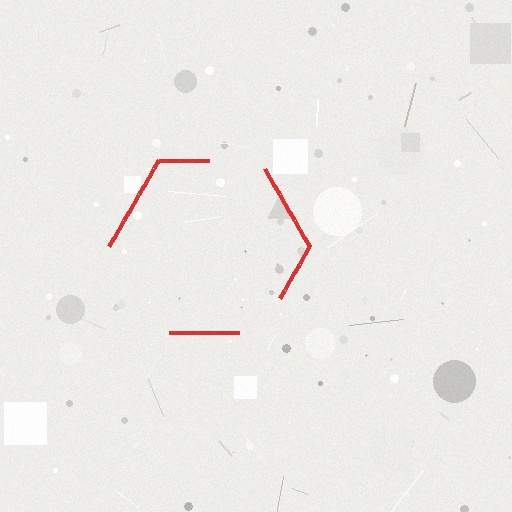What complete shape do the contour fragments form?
The contour fragments form a hexagon.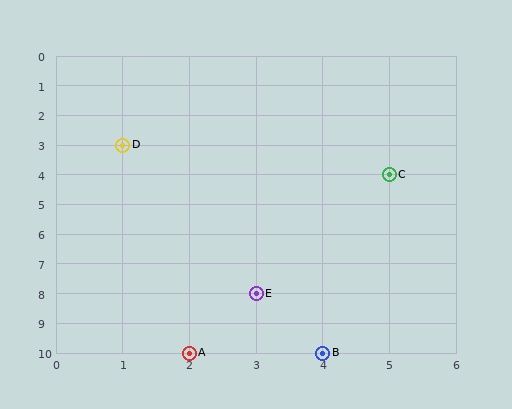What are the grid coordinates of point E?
Point E is at grid coordinates (3, 8).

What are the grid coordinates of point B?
Point B is at grid coordinates (4, 10).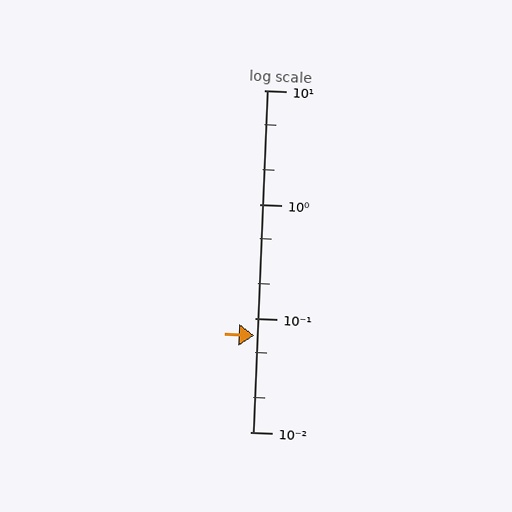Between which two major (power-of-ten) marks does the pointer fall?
The pointer is between 0.01 and 0.1.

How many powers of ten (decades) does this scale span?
The scale spans 3 decades, from 0.01 to 10.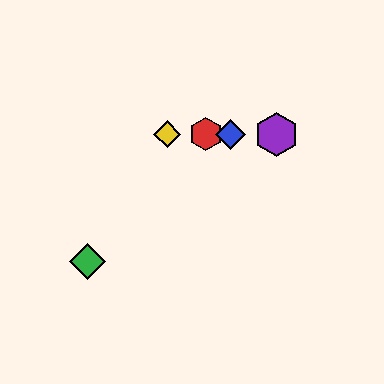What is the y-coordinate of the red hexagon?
The red hexagon is at y≈134.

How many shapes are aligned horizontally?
4 shapes (the red hexagon, the blue diamond, the yellow diamond, the purple hexagon) are aligned horizontally.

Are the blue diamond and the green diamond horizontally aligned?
No, the blue diamond is at y≈134 and the green diamond is at y≈261.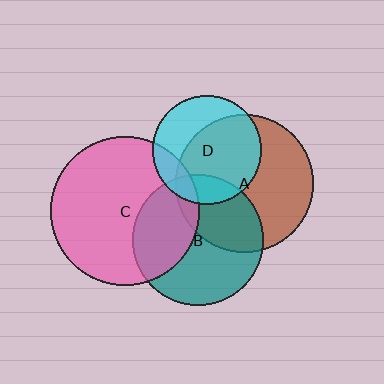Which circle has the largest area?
Circle C (pink).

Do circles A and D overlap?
Yes.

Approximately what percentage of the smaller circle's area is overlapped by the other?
Approximately 60%.